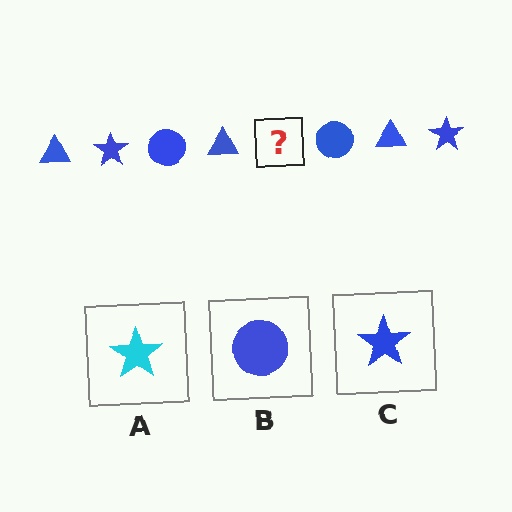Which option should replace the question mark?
Option C.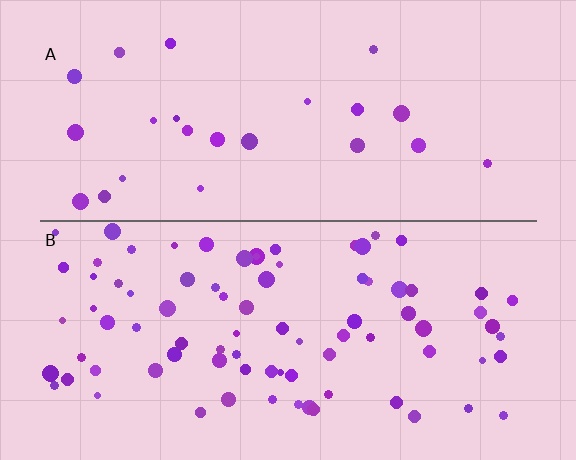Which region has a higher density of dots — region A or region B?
B (the bottom).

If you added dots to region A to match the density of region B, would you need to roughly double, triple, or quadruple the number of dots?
Approximately triple.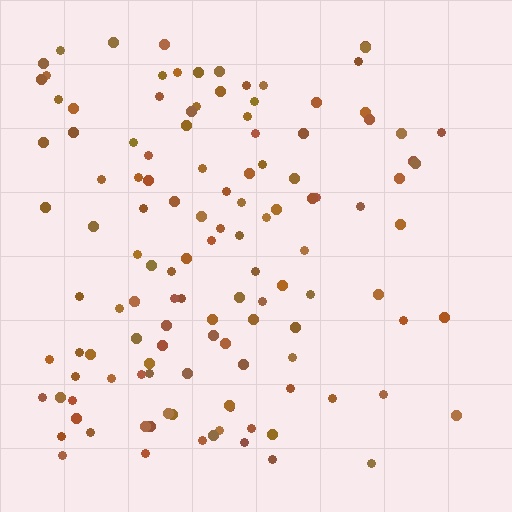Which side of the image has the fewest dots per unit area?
The right.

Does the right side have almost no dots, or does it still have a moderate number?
Still a moderate number, just noticeably fewer than the left.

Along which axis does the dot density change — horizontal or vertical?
Horizontal.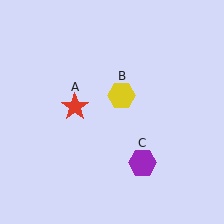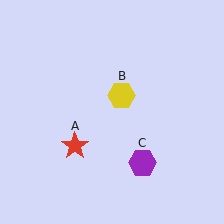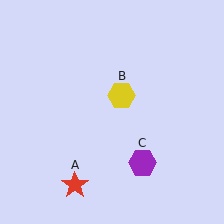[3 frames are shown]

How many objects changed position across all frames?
1 object changed position: red star (object A).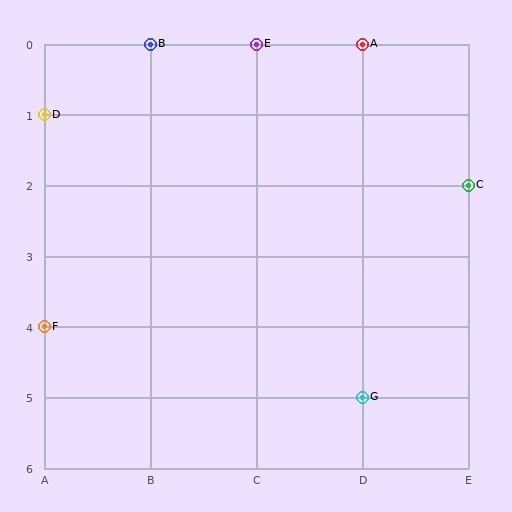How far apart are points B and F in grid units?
Points B and F are 1 column and 4 rows apart (about 4.1 grid units diagonally).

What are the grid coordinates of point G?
Point G is at grid coordinates (D, 5).